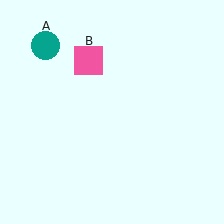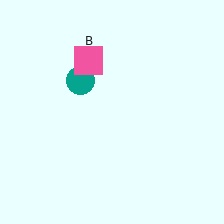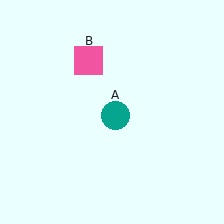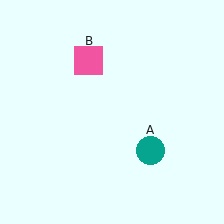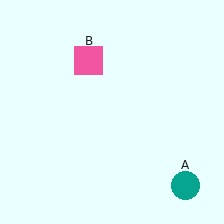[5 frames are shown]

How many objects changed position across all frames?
1 object changed position: teal circle (object A).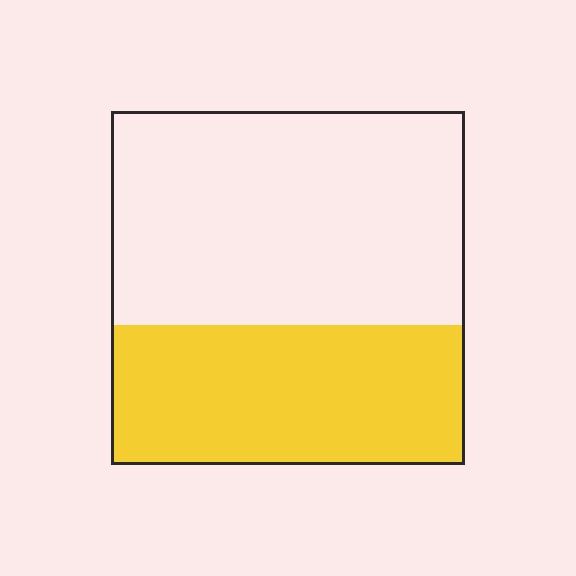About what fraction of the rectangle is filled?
About two fifths (2/5).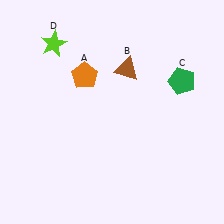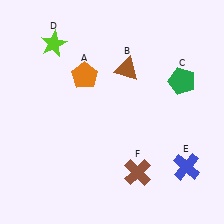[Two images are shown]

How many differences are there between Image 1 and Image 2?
There are 2 differences between the two images.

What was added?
A blue cross (E), a brown cross (F) were added in Image 2.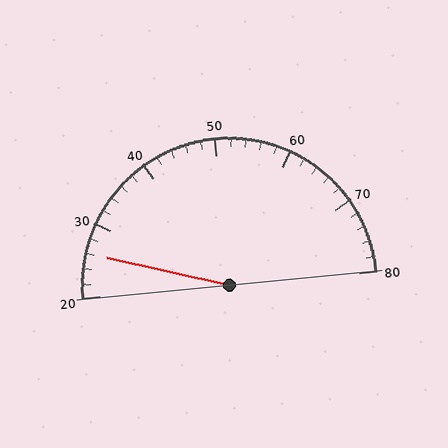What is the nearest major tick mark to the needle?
The nearest major tick mark is 30.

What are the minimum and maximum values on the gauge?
The gauge ranges from 20 to 80.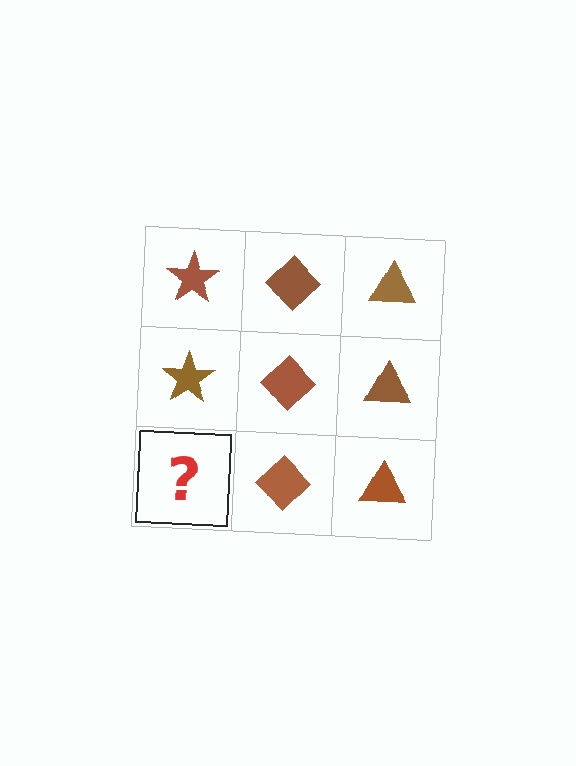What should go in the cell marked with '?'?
The missing cell should contain a brown star.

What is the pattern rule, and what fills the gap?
The rule is that each column has a consistent shape. The gap should be filled with a brown star.